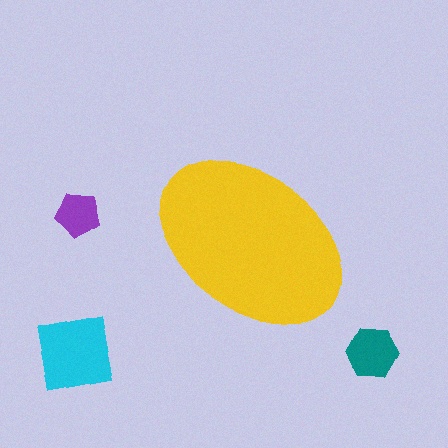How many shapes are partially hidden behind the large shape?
0 shapes are partially hidden.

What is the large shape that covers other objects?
A yellow ellipse.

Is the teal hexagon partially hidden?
No, the teal hexagon is fully visible.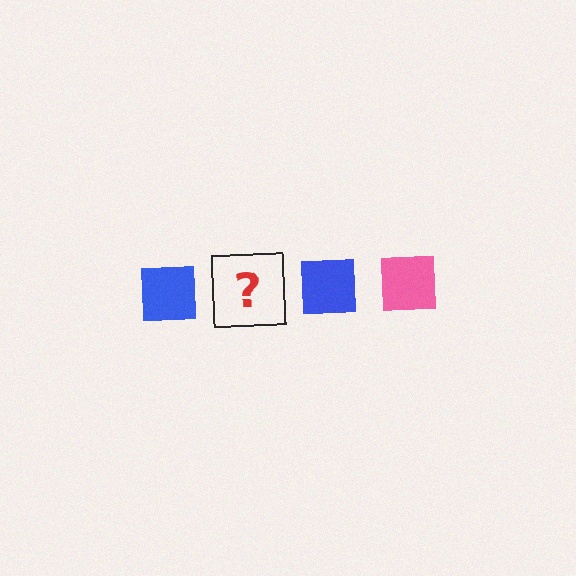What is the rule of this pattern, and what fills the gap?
The rule is that the pattern cycles through blue, pink squares. The gap should be filled with a pink square.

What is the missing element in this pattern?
The missing element is a pink square.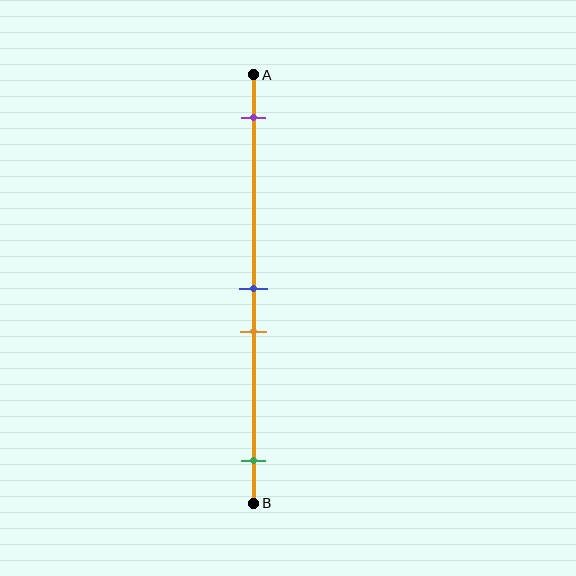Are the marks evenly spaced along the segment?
No, the marks are not evenly spaced.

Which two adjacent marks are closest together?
The blue and orange marks are the closest adjacent pair.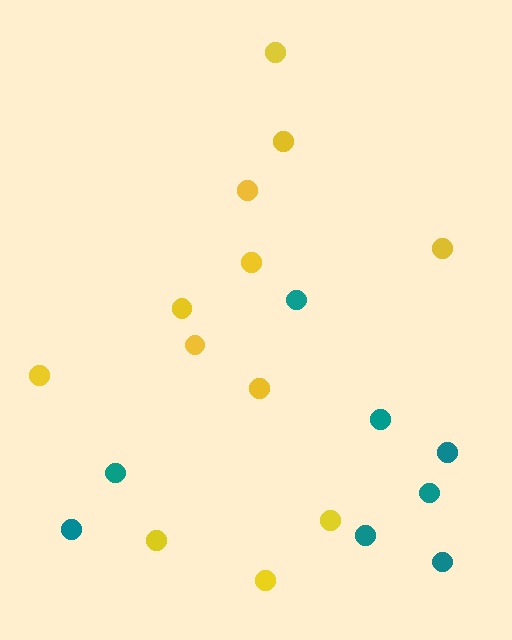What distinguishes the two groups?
There are 2 groups: one group of yellow circles (12) and one group of teal circles (8).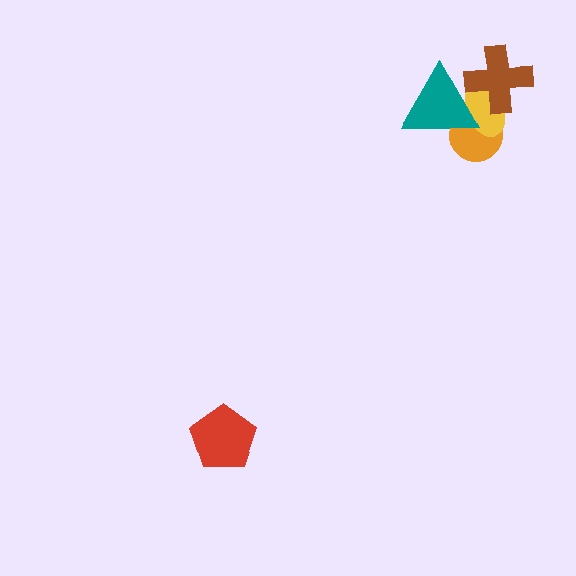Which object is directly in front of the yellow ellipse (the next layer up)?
The brown cross is directly in front of the yellow ellipse.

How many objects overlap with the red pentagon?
0 objects overlap with the red pentagon.